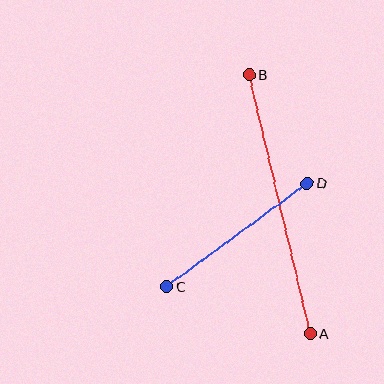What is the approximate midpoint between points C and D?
The midpoint is at approximately (237, 235) pixels.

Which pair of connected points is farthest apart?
Points A and B are farthest apart.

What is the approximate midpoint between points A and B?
The midpoint is at approximately (280, 204) pixels.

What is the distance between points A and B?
The distance is approximately 266 pixels.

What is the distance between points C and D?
The distance is approximately 174 pixels.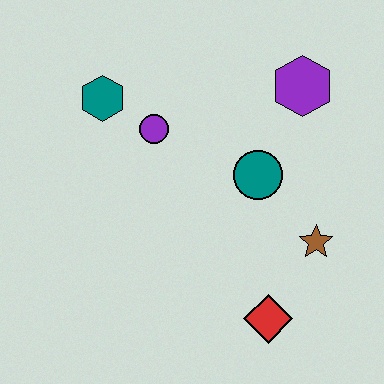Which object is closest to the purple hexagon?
The teal circle is closest to the purple hexagon.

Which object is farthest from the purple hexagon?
The red diamond is farthest from the purple hexagon.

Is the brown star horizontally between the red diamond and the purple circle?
No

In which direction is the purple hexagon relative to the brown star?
The purple hexagon is above the brown star.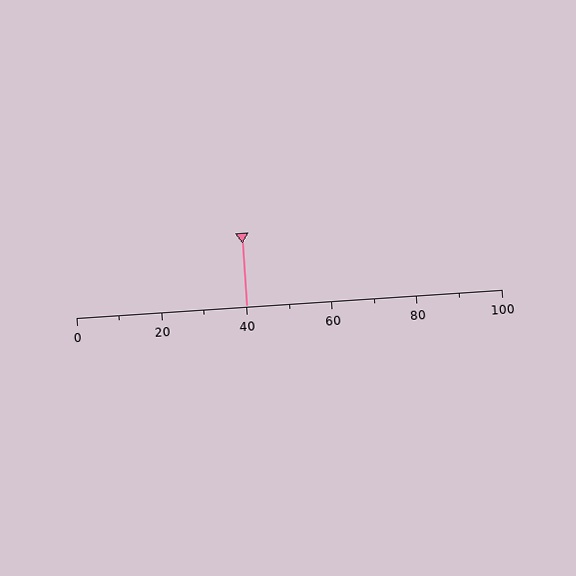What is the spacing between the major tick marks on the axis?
The major ticks are spaced 20 apart.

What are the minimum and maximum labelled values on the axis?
The axis runs from 0 to 100.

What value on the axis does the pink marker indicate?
The marker indicates approximately 40.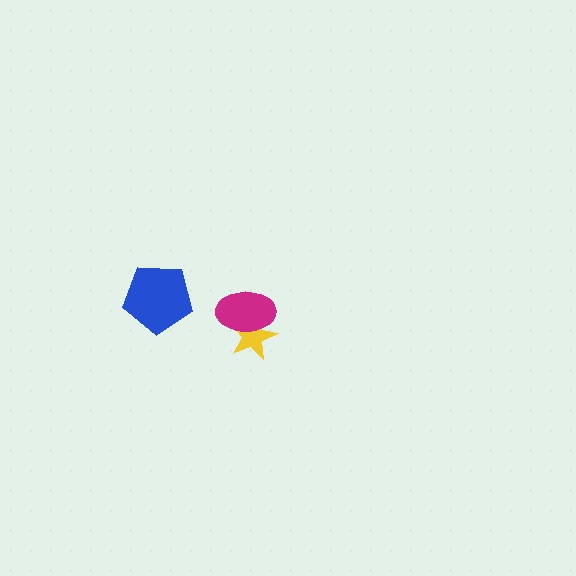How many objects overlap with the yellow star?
1 object overlaps with the yellow star.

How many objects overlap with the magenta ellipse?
1 object overlaps with the magenta ellipse.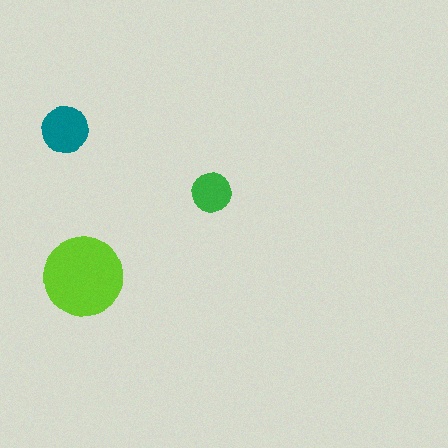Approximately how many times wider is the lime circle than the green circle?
About 2 times wider.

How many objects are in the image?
There are 3 objects in the image.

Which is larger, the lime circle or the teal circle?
The lime one.